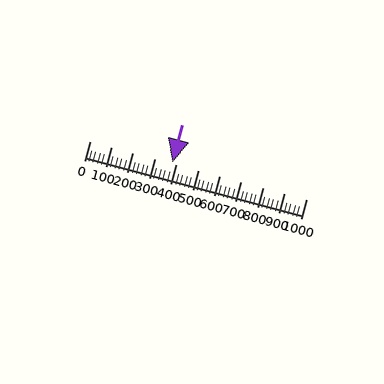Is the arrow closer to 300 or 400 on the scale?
The arrow is closer to 400.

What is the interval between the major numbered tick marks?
The major tick marks are spaced 100 units apart.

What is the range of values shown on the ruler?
The ruler shows values from 0 to 1000.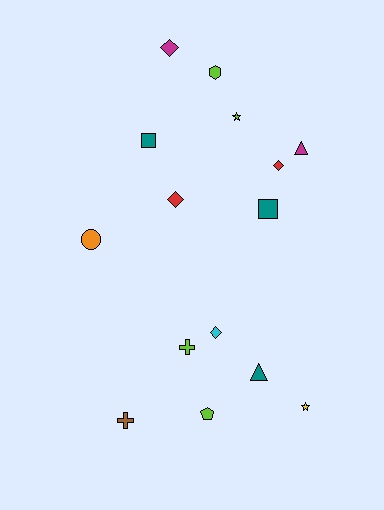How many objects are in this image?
There are 15 objects.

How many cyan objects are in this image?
There is 1 cyan object.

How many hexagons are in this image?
There is 1 hexagon.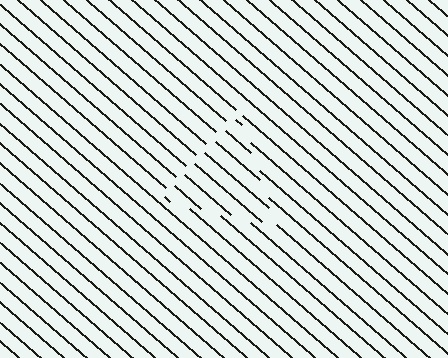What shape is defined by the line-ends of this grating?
An illusory triangle. The interior of the shape contains the same grating, shifted by half a period — the contour is defined by the phase discontinuity where line-ends from the inner and outer gratings abut.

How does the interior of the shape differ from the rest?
The interior of the shape contains the same grating, shifted by half a period — the contour is defined by the phase discontinuity where line-ends from the inner and outer gratings abut.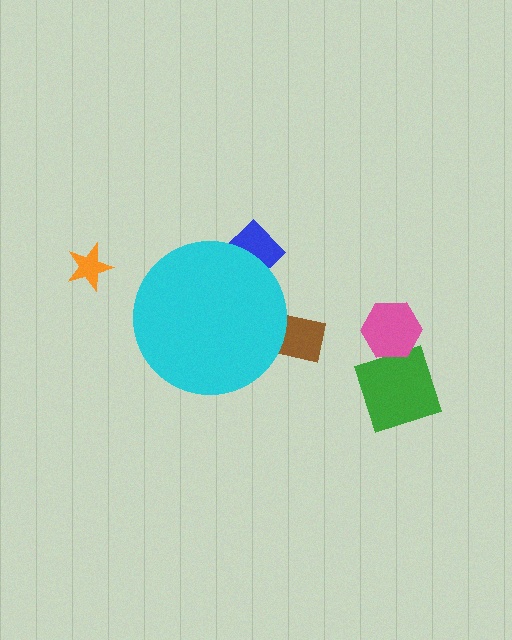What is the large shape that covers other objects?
A cyan circle.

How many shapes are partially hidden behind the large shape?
2 shapes are partially hidden.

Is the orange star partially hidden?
No, the orange star is fully visible.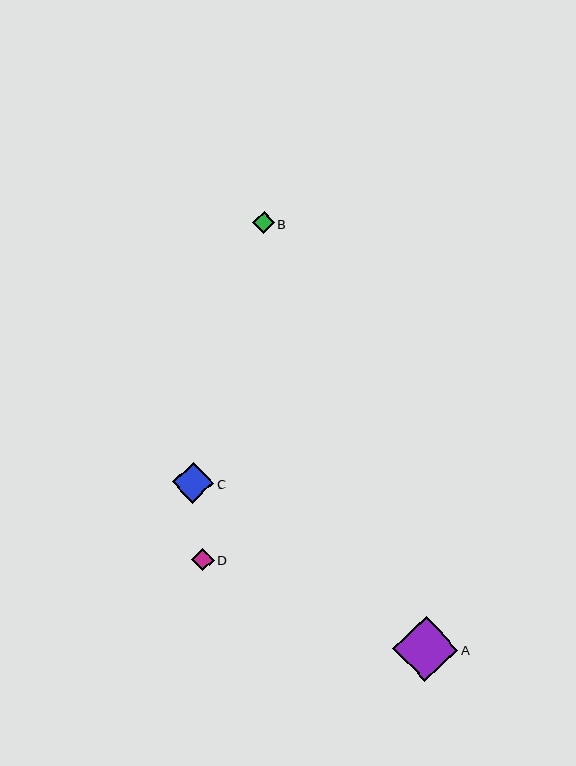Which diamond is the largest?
Diamond A is the largest with a size of approximately 65 pixels.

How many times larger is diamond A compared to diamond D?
Diamond A is approximately 2.8 times the size of diamond D.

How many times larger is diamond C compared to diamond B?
Diamond C is approximately 1.9 times the size of diamond B.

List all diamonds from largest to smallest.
From largest to smallest: A, C, D, B.